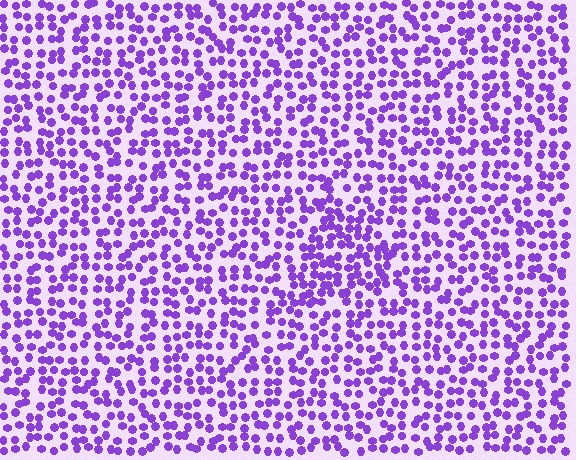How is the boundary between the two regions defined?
The boundary is defined by a change in element density (approximately 1.5x ratio). All elements are the same color, size, and shape.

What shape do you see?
I see a triangle.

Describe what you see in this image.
The image contains small purple elements arranged at two different densities. A triangle-shaped region is visible where the elements are more densely packed than the surrounding area.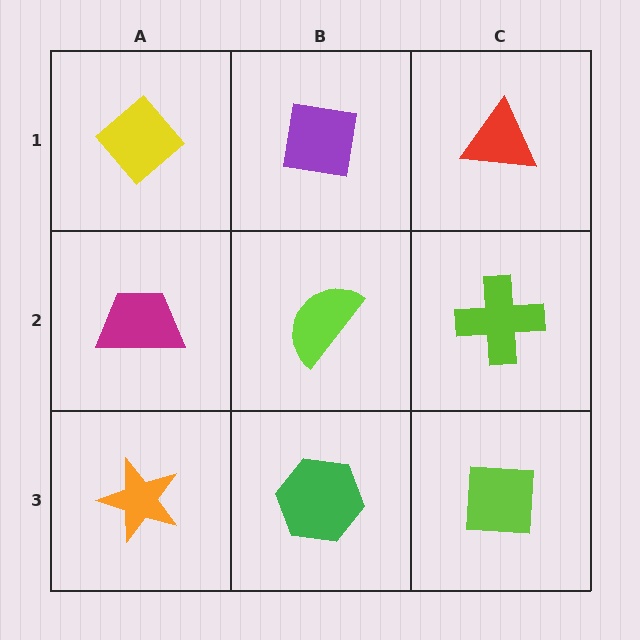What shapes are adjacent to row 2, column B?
A purple square (row 1, column B), a green hexagon (row 3, column B), a magenta trapezoid (row 2, column A), a lime cross (row 2, column C).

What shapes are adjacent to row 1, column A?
A magenta trapezoid (row 2, column A), a purple square (row 1, column B).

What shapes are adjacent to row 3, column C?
A lime cross (row 2, column C), a green hexagon (row 3, column B).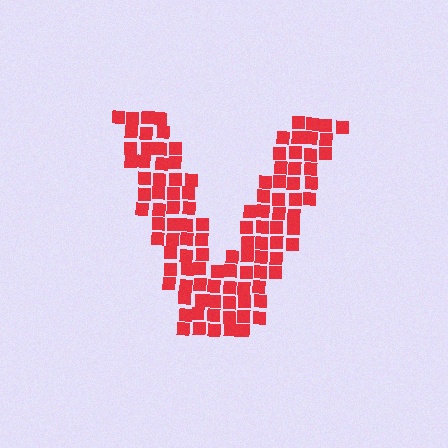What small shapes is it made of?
It is made of small squares.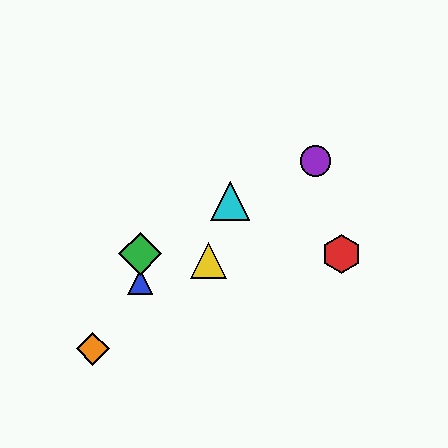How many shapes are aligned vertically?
2 shapes (the blue triangle, the green diamond) are aligned vertically.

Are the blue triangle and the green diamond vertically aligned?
Yes, both are at x≈140.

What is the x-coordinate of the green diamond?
The green diamond is at x≈140.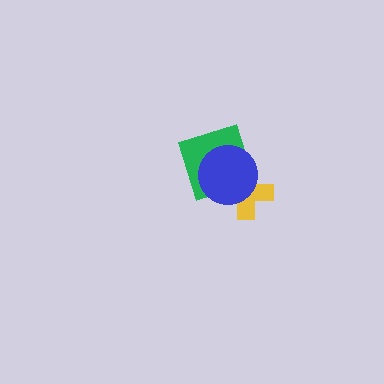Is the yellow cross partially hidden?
Yes, it is partially covered by another shape.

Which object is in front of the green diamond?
The blue circle is in front of the green diamond.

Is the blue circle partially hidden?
No, no other shape covers it.